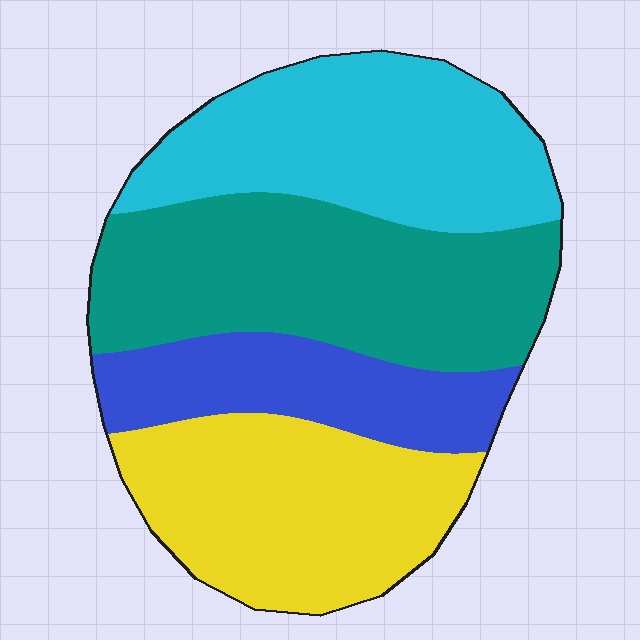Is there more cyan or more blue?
Cyan.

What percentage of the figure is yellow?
Yellow covers around 25% of the figure.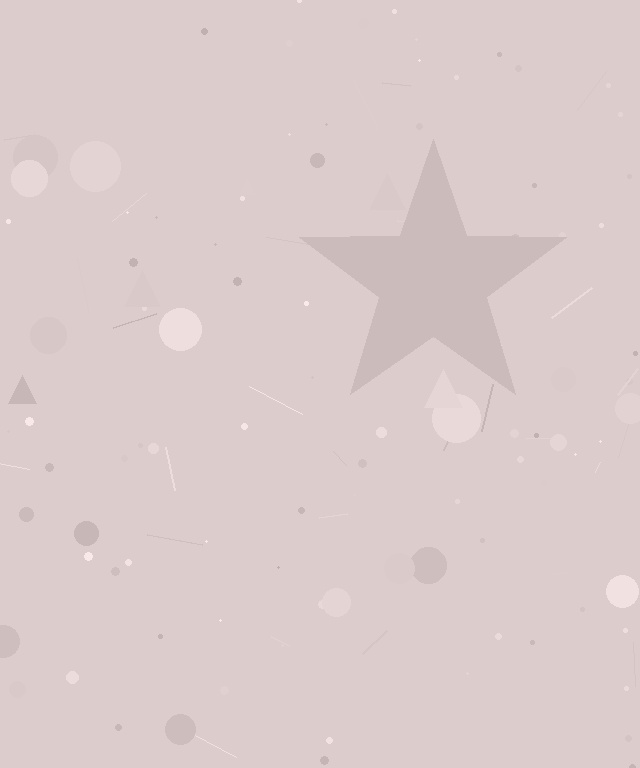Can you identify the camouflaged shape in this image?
The camouflaged shape is a star.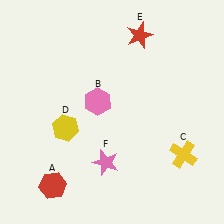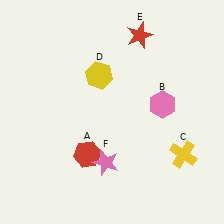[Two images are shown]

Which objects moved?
The objects that moved are: the red hexagon (A), the pink hexagon (B), the yellow hexagon (D).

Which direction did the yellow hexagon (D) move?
The yellow hexagon (D) moved up.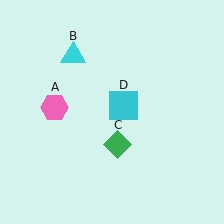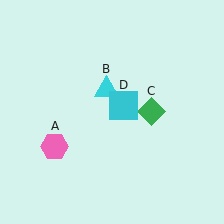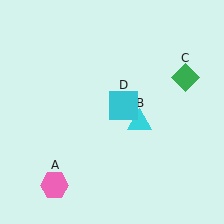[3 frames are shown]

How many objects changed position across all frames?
3 objects changed position: pink hexagon (object A), cyan triangle (object B), green diamond (object C).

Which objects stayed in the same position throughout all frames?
Cyan square (object D) remained stationary.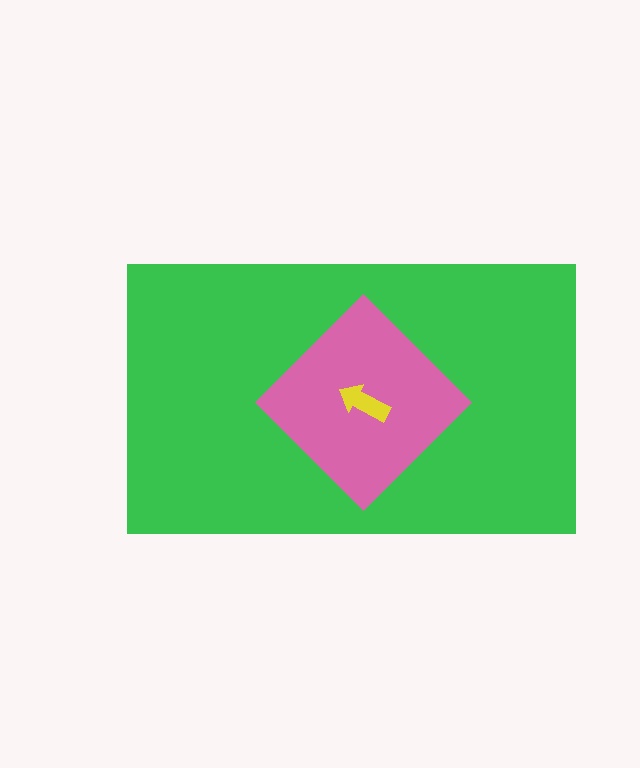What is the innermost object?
The yellow arrow.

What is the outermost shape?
The green rectangle.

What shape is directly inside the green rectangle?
The pink diamond.